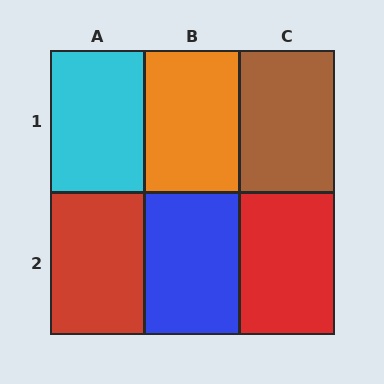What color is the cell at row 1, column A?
Cyan.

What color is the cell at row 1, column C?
Brown.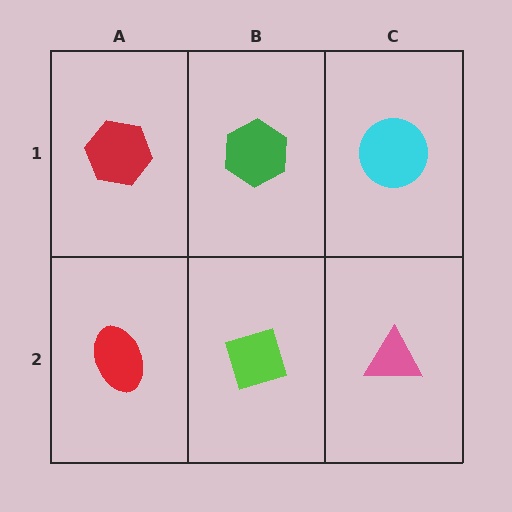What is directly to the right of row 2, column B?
A pink triangle.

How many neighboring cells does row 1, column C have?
2.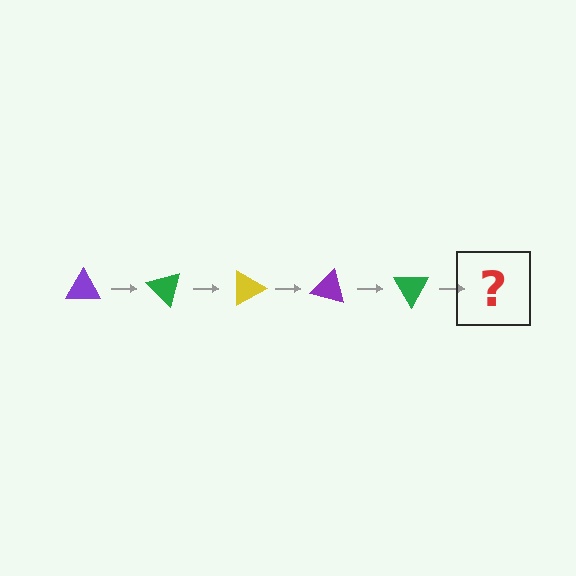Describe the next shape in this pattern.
It should be a yellow triangle, rotated 225 degrees from the start.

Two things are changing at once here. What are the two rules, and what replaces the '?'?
The two rules are that it rotates 45 degrees each step and the color cycles through purple, green, and yellow. The '?' should be a yellow triangle, rotated 225 degrees from the start.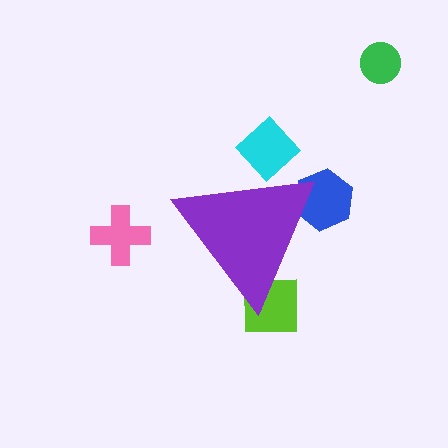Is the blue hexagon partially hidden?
Yes, the blue hexagon is partially hidden behind the purple triangle.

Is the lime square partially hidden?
Yes, the lime square is partially hidden behind the purple triangle.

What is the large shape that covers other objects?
A purple triangle.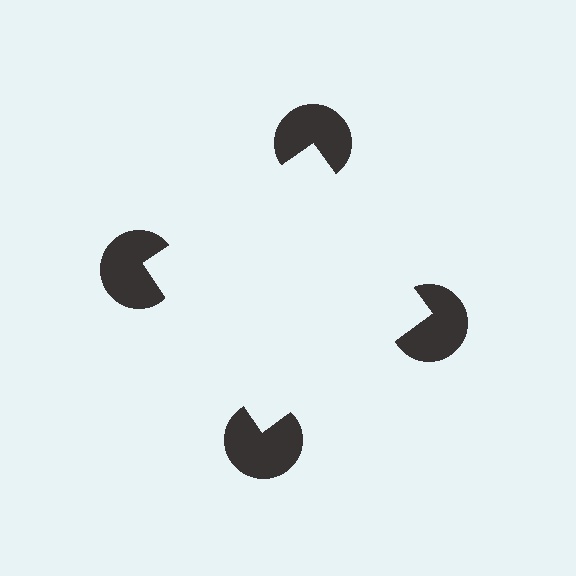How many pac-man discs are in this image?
There are 4 — one at each vertex of the illusory square.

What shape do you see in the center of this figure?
An illusory square — its edges are inferred from the aligned wedge cuts in the pac-man discs, not physically drawn.